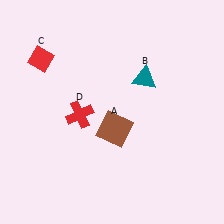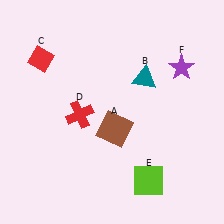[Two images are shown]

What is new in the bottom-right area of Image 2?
A lime square (E) was added in the bottom-right area of Image 2.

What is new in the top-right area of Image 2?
A purple star (F) was added in the top-right area of Image 2.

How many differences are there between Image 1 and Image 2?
There are 2 differences between the two images.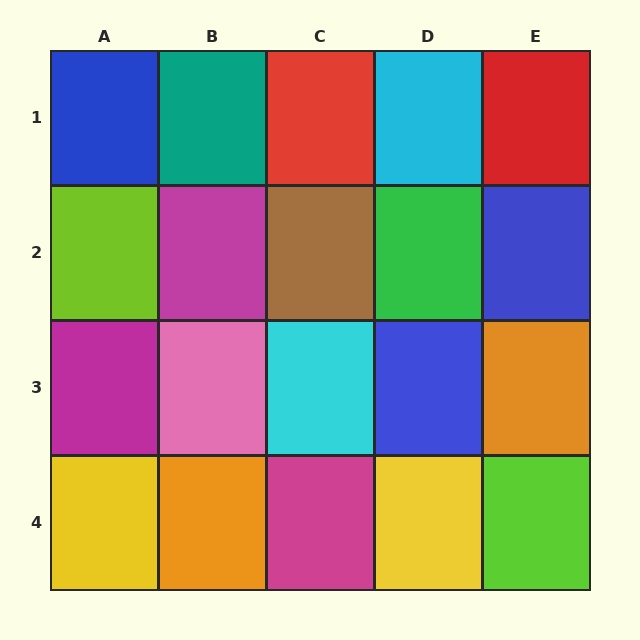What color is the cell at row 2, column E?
Blue.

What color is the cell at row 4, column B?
Orange.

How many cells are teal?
1 cell is teal.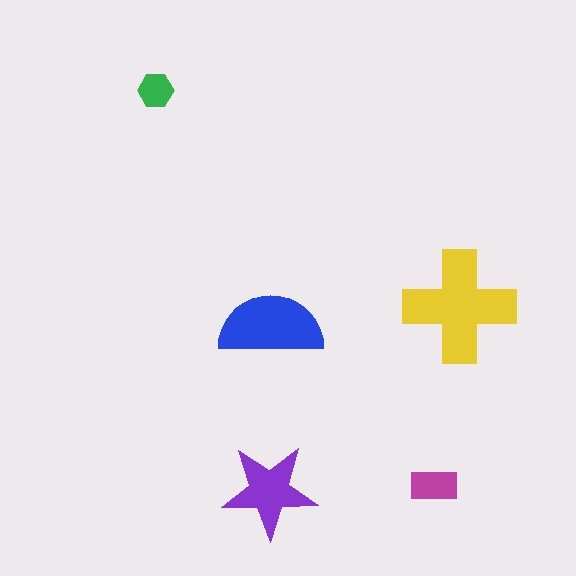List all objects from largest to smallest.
The yellow cross, the blue semicircle, the purple star, the magenta rectangle, the green hexagon.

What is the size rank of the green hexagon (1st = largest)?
5th.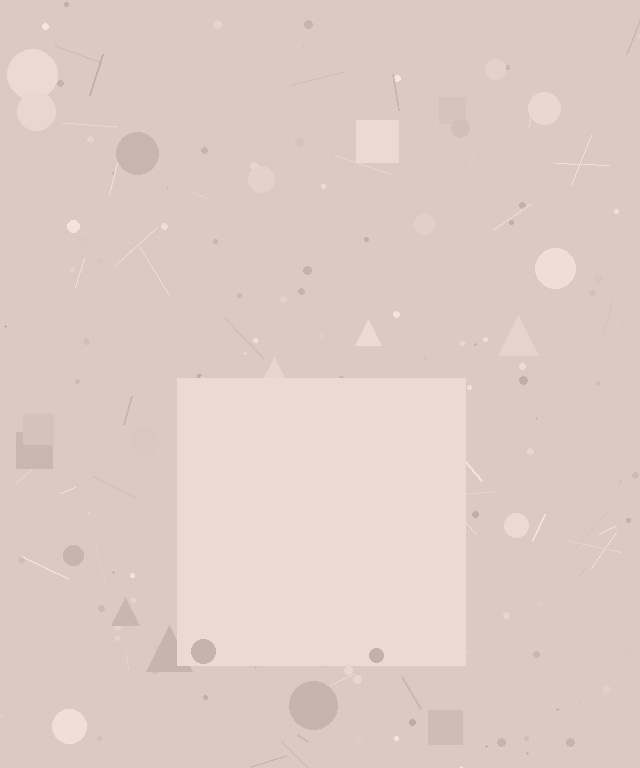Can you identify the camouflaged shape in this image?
The camouflaged shape is a square.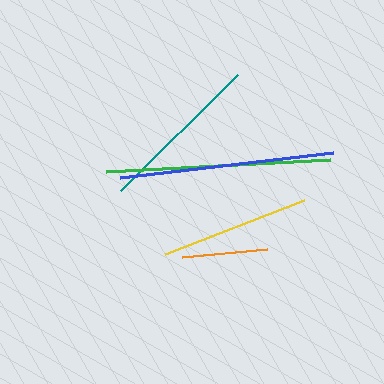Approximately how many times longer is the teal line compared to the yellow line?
The teal line is approximately 1.1 times the length of the yellow line.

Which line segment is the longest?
The green line is the longest at approximately 224 pixels.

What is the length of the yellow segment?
The yellow segment is approximately 149 pixels long.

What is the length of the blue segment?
The blue segment is approximately 214 pixels long.